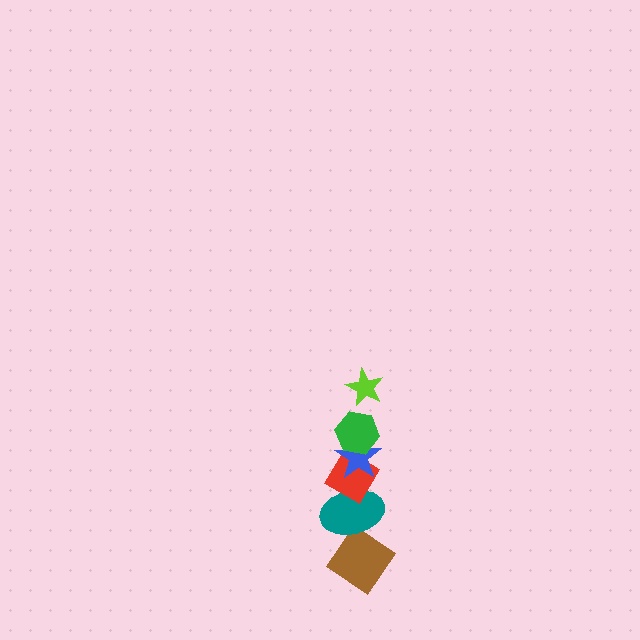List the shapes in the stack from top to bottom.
From top to bottom: the lime star, the green hexagon, the blue star, the red diamond, the teal ellipse, the brown diamond.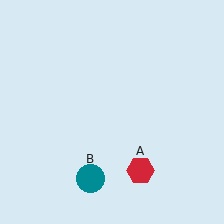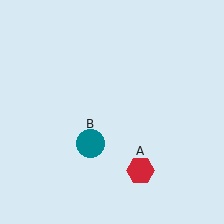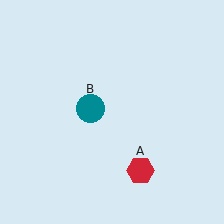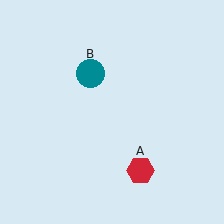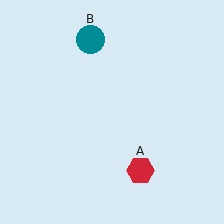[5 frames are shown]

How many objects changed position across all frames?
1 object changed position: teal circle (object B).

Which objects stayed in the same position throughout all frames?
Red hexagon (object A) remained stationary.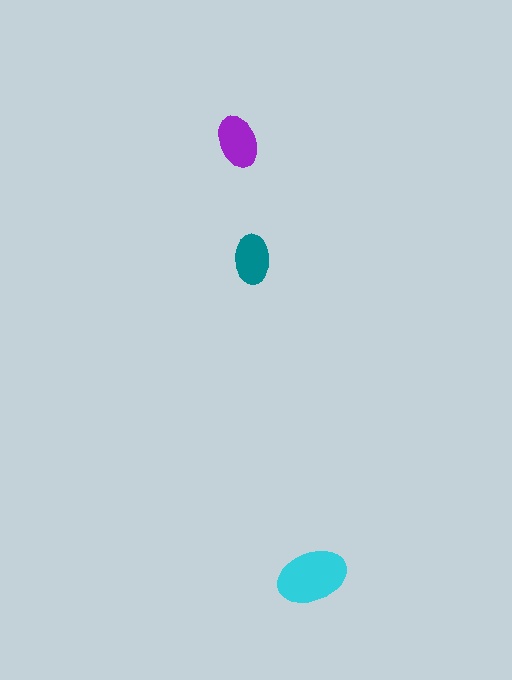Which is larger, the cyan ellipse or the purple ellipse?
The cyan one.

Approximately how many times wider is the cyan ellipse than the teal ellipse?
About 1.5 times wider.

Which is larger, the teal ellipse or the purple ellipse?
The purple one.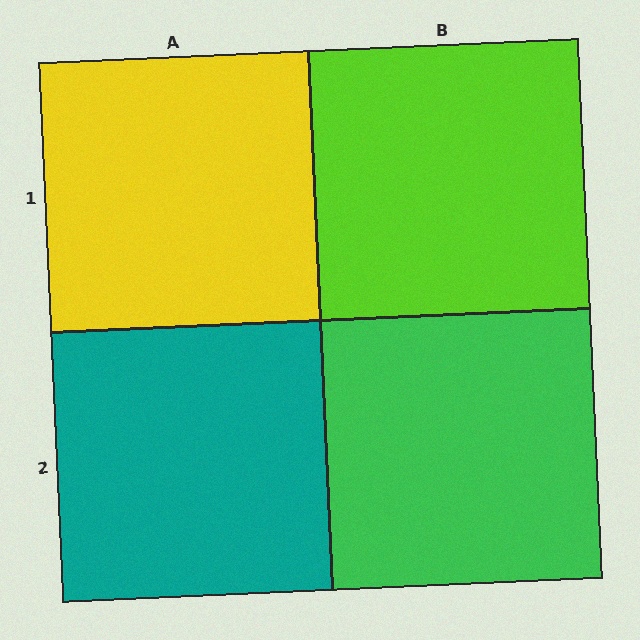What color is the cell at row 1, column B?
Lime.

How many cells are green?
1 cell is green.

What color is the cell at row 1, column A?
Yellow.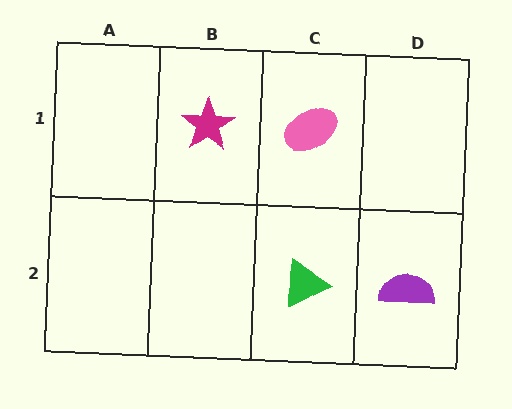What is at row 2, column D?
A purple semicircle.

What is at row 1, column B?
A magenta star.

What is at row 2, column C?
A green triangle.